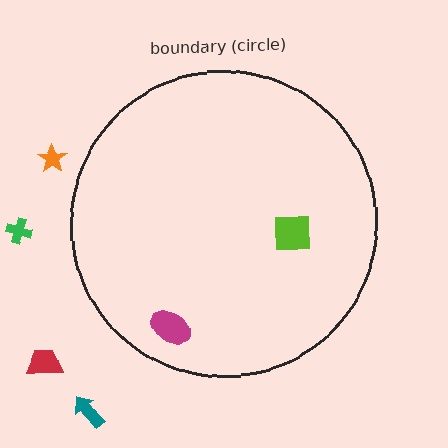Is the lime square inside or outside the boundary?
Inside.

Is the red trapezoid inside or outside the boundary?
Outside.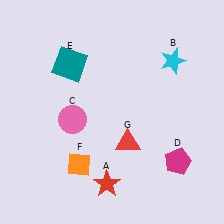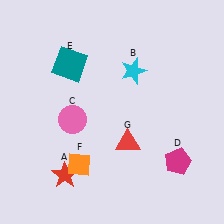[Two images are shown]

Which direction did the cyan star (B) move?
The cyan star (B) moved left.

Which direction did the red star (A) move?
The red star (A) moved left.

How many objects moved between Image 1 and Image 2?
2 objects moved between the two images.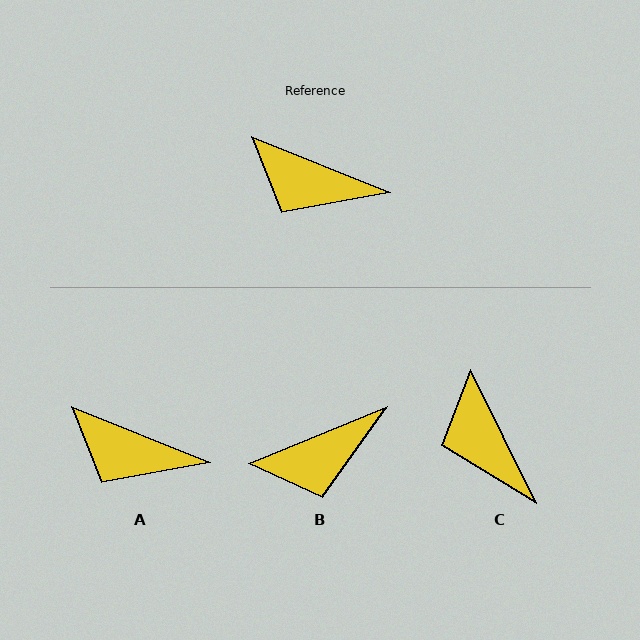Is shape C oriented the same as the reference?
No, it is off by about 42 degrees.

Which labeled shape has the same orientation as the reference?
A.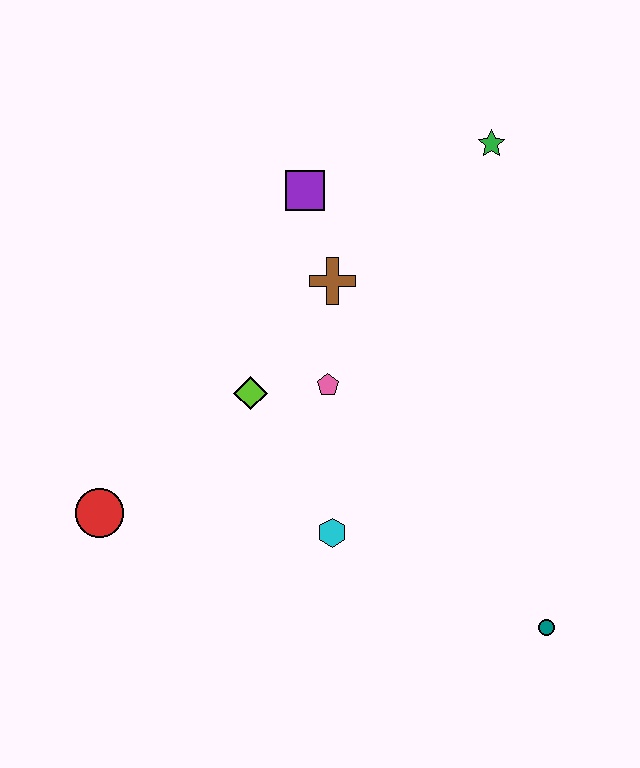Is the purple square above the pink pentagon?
Yes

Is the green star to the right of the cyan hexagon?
Yes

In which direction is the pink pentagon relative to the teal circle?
The pink pentagon is above the teal circle.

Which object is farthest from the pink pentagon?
The teal circle is farthest from the pink pentagon.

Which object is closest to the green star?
The purple square is closest to the green star.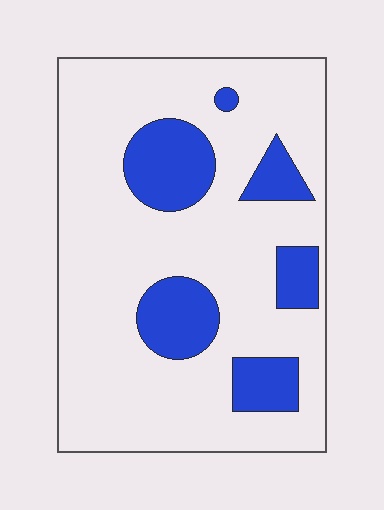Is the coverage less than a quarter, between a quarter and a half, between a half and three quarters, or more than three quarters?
Less than a quarter.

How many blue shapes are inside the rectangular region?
6.